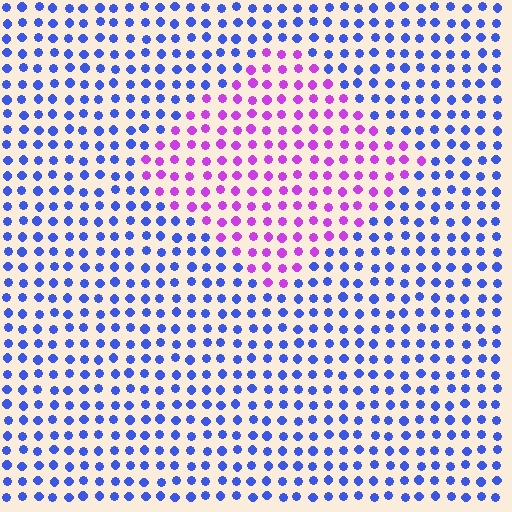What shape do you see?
I see a diamond.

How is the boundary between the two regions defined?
The boundary is defined purely by a slight shift in hue (about 61 degrees). Spacing, size, and orientation are identical on both sides.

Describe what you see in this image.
The image is filled with small blue elements in a uniform arrangement. A diamond-shaped region is visible where the elements are tinted to a slightly different hue, forming a subtle color boundary.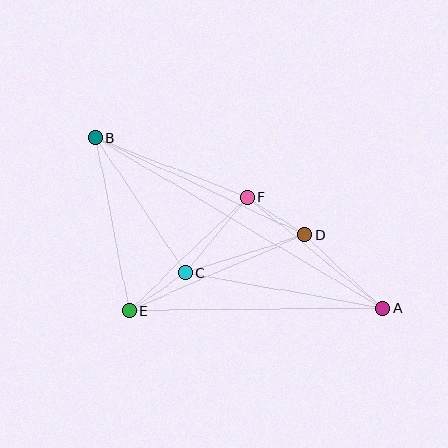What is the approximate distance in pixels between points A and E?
The distance between A and E is approximately 253 pixels.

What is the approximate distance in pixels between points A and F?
The distance between A and F is approximately 175 pixels.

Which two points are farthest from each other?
Points A and B are farthest from each other.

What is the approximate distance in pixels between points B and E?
The distance between B and E is approximately 176 pixels.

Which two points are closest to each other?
Points C and E are closest to each other.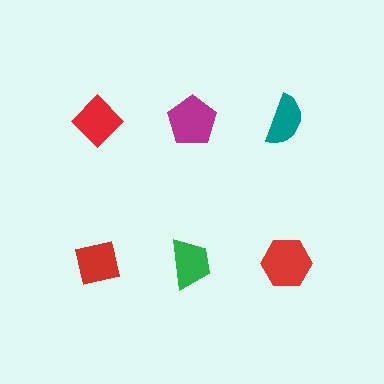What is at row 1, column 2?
A magenta pentagon.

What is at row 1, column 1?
A red diamond.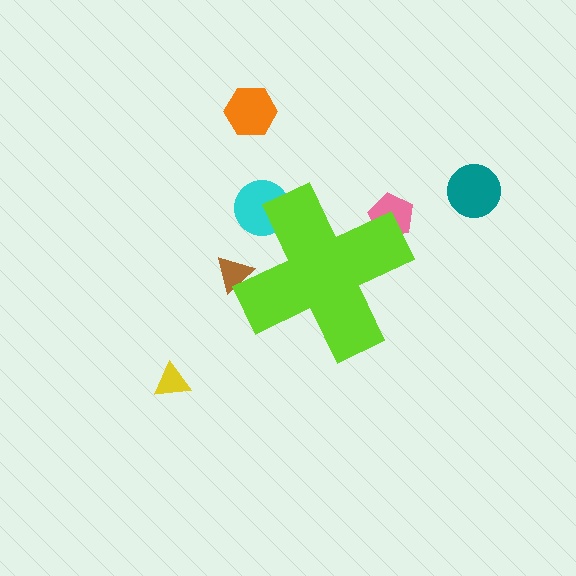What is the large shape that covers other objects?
A lime cross.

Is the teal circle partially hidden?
No, the teal circle is fully visible.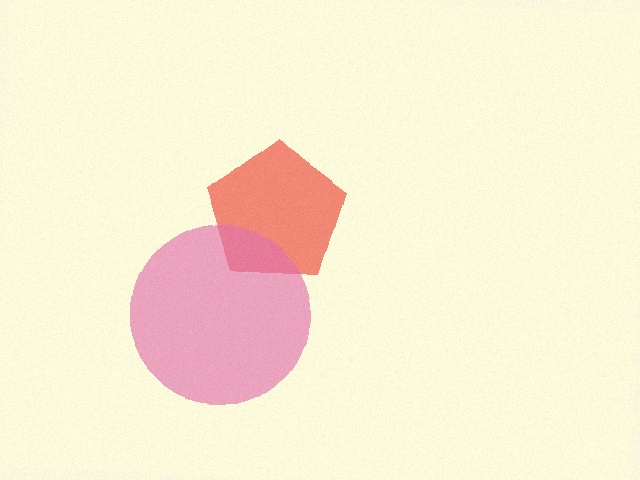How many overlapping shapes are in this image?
There are 2 overlapping shapes in the image.